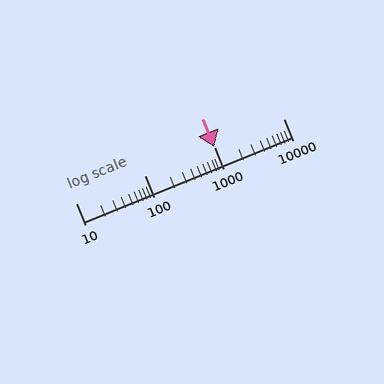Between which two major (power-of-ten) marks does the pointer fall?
The pointer is between 1000 and 10000.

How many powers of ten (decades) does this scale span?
The scale spans 3 decades, from 10 to 10000.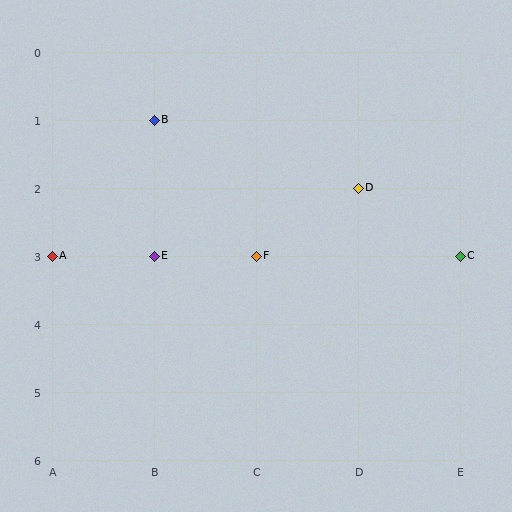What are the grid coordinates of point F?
Point F is at grid coordinates (C, 3).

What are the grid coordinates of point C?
Point C is at grid coordinates (E, 3).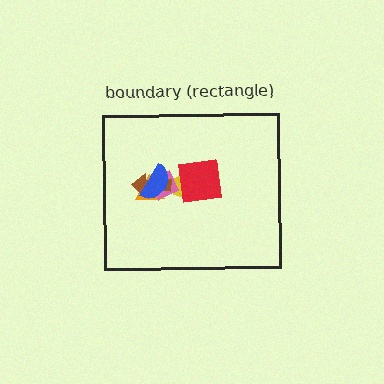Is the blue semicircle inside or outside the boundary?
Inside.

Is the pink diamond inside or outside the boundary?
Inside.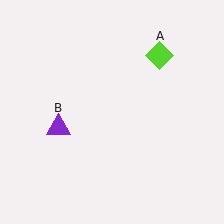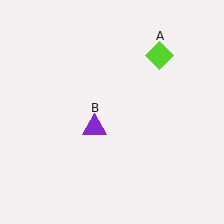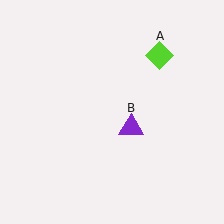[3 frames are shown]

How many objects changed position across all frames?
1 object changed position: purple triangle (object B).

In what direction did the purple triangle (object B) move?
The purple triangle (object B) moved right.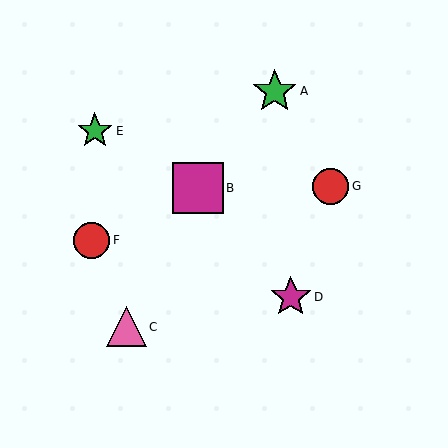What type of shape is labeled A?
Shape A is a green star.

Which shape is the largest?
The magenta square (labeled B) is the largest.